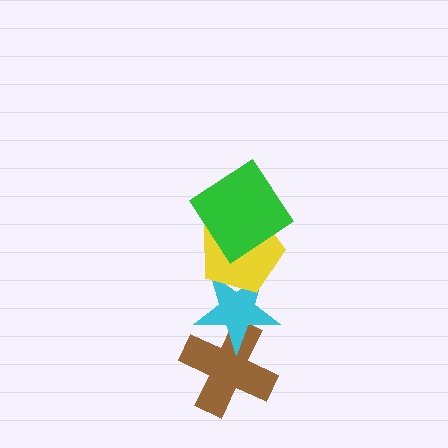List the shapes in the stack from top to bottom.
From top to bottom: the green diamond, the yellow pentagon, the cyan star, the brown cross.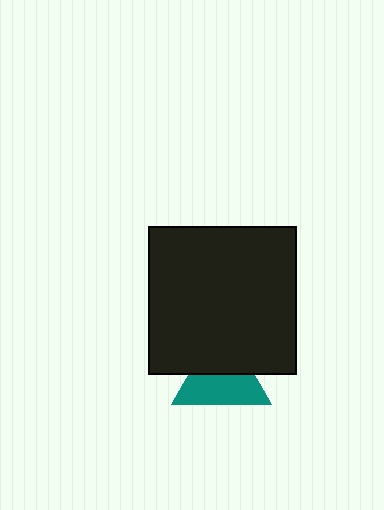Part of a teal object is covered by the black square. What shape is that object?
It is a triangle.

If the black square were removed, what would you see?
You would see the complete teal triangle.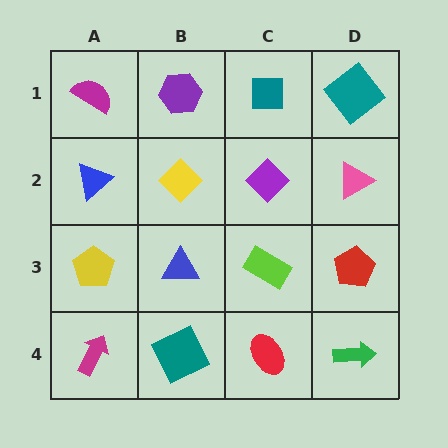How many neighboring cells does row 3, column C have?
4.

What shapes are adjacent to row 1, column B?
A yellow diamond (row 2, column B), a magenta semicircle (row 1, column A), a teal square (row 1, column C).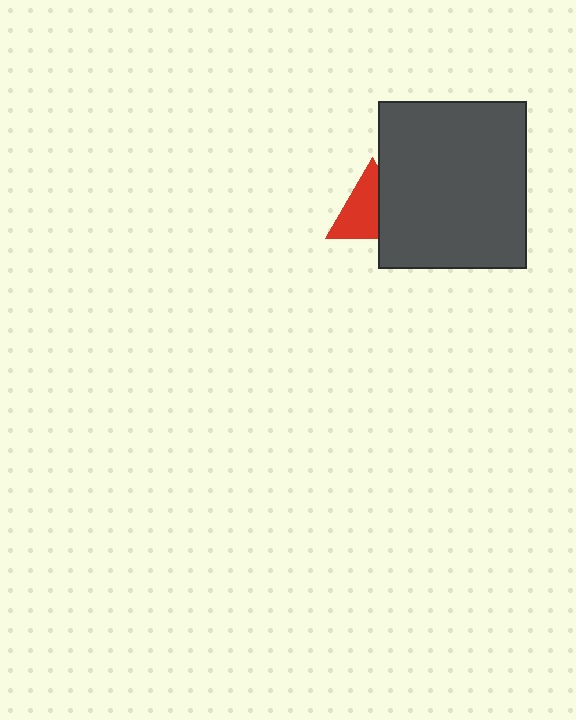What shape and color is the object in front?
The object in front is a dark gray rectangle.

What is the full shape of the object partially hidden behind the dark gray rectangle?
The partially hidden object is a red triangle.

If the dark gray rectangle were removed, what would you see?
You would see the complete red triangle.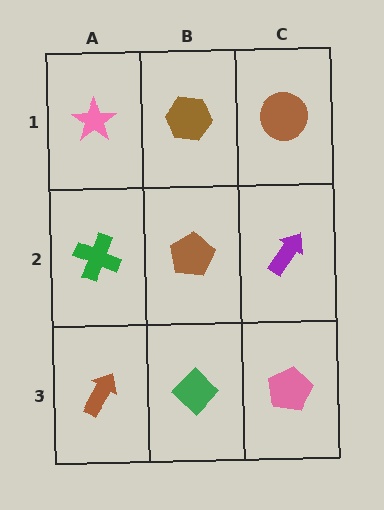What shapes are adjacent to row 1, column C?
A purple arrow (row 2, column C), a brown hexagon (row 1, column B).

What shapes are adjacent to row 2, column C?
A brown circle (row 1, column C), a pink pentagon (row 3, column C), a brown pentagon (row 2, column B).